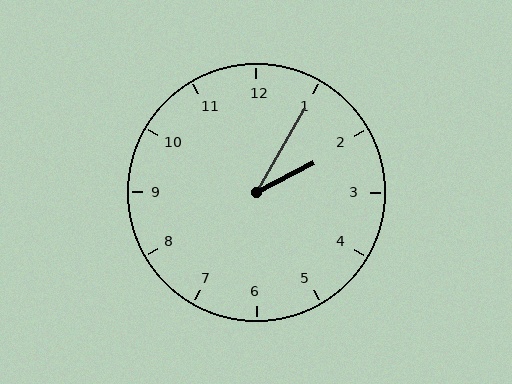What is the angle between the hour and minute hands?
Approximately 32 degrees.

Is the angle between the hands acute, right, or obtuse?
It is acute.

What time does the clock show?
2:05.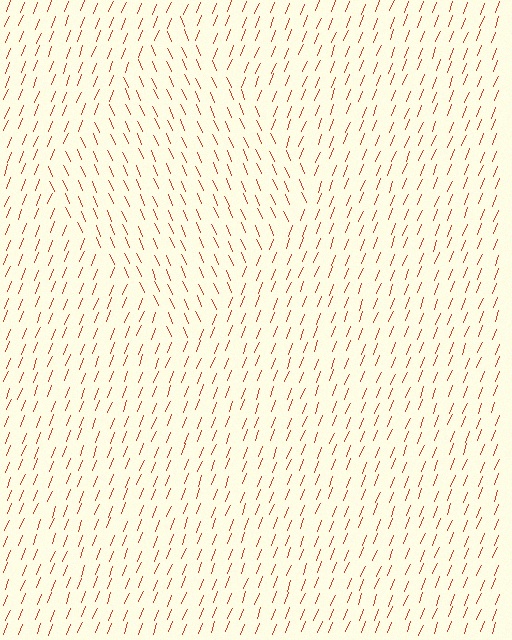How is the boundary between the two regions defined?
The boundary is defined purely by a change in line orientation (approximately 45 degrees difference). All lines are the same color and thickness.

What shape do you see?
I see a diamond.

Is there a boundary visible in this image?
Yes, there is a texture boundary formed by a change in line orientation.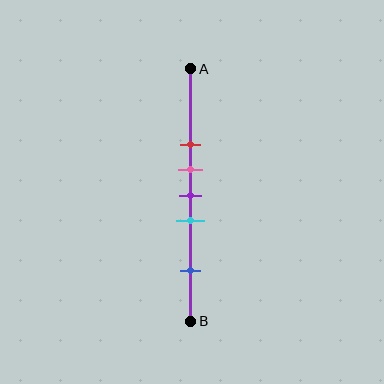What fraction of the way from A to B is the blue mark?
The blue mark is approximately 80% (0.8) of the way from A to B.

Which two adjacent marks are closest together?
The pink and purple marks are the closest adjacent pair.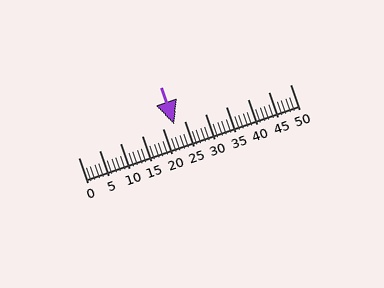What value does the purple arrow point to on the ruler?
The purple arrow points to approximately 23.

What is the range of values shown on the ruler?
The ruler shows values from 0 to 50.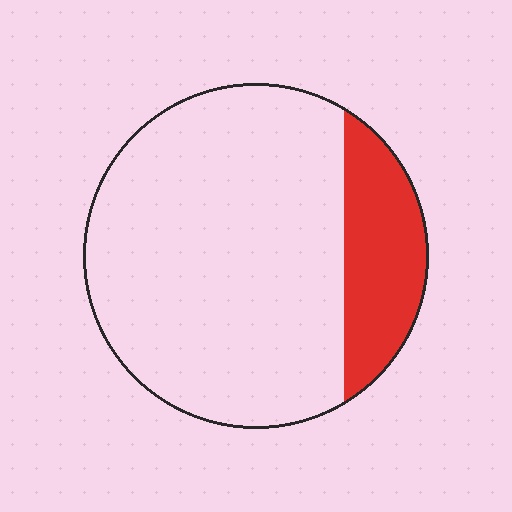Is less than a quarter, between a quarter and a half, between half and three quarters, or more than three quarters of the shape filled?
Less than a quarter.